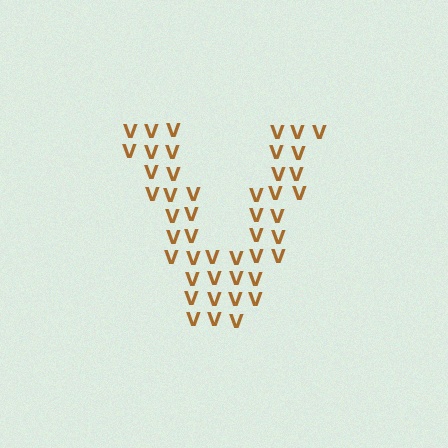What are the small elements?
The small elements are letter V's.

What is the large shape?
The large shape is the letter V.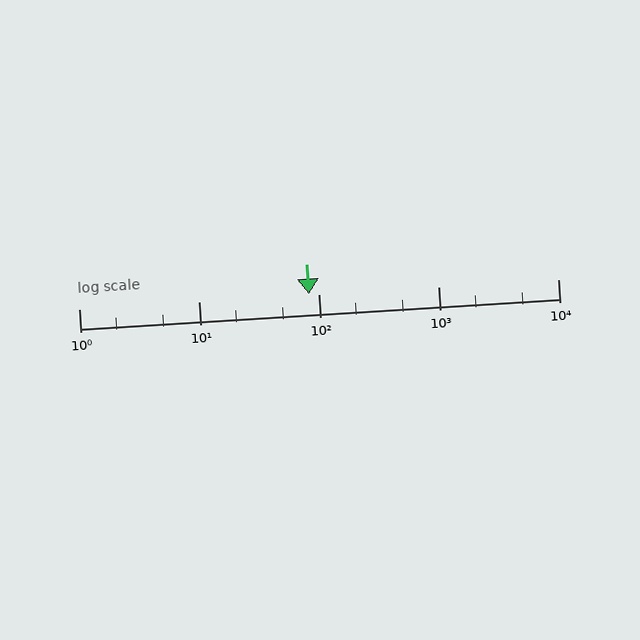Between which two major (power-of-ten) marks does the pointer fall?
The pointer is between 10 and 100.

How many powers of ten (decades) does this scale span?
The scale spans 4 decades, from 1 to 10000.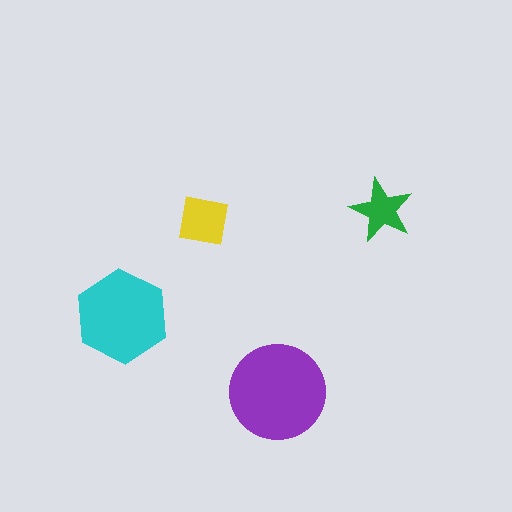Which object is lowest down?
The purple circle is bottommost.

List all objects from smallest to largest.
The green star, the yellow square, the cyan hexagon, the purple circle.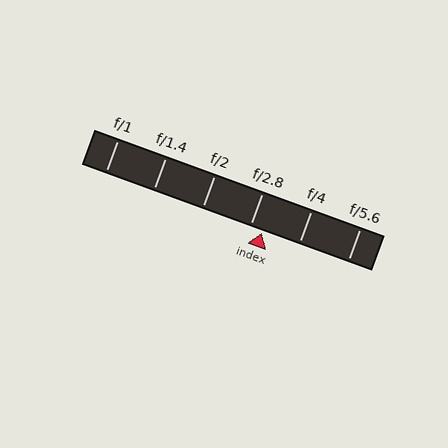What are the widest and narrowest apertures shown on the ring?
The widest aperture shown is f/1 and the narrowest is f/5.6.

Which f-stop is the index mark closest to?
The index mark is closest to f/2.8.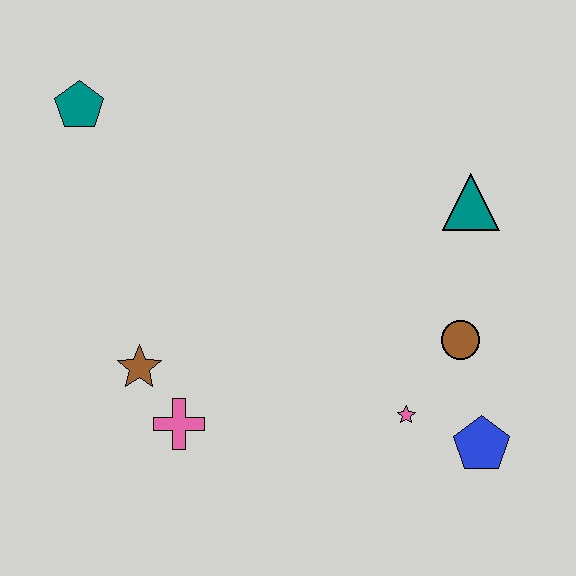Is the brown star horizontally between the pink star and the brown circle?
No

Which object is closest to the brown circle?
The pink star is closest to the brown circle.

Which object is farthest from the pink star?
The teal pentagon is farthest from the pink star.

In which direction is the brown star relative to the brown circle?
The brown star is to the left of the brown circle.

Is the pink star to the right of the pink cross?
Yes